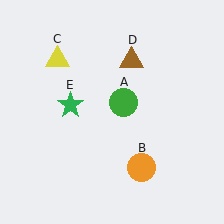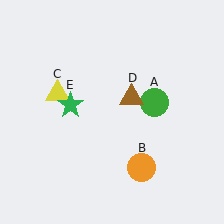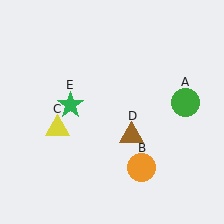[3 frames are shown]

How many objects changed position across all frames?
3 objects changed position: green circle (object A), yellow triangle (object C), brown triangle (object D).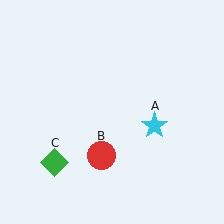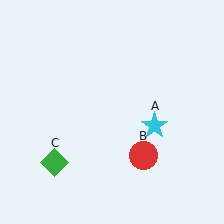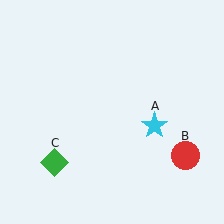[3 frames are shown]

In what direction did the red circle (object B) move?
The red circle (object B) moved right.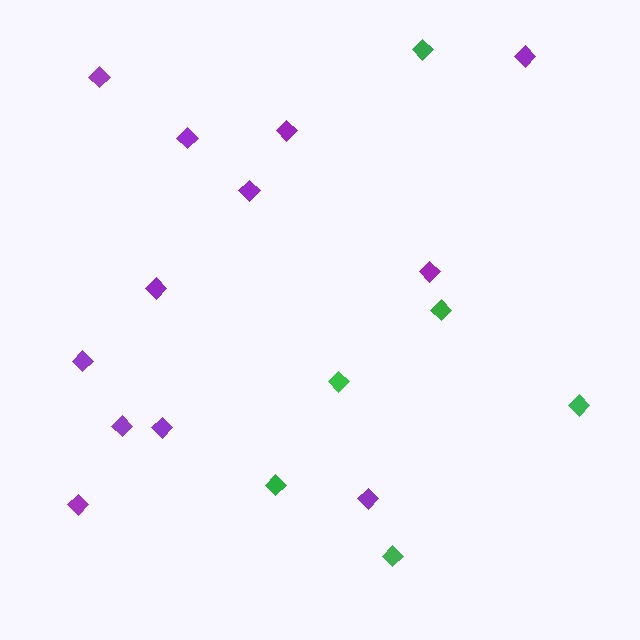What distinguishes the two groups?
There are 2 groups: one group of green diamonds (6) and one group of purple diamonds (12).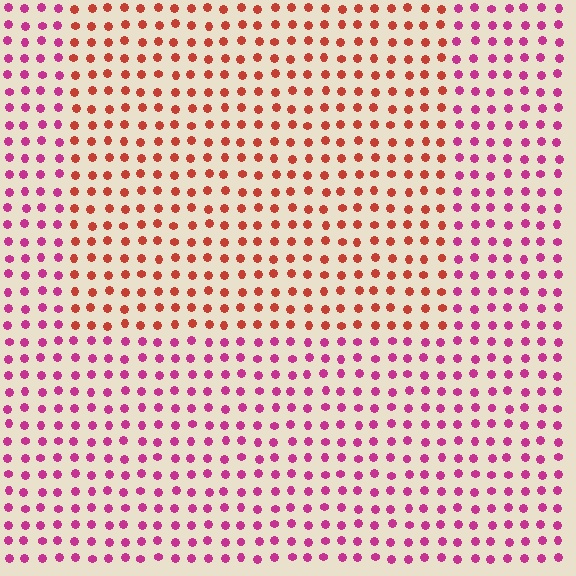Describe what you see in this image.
The image is filled with small magenta elements in a uniform arrangement. A rectangle-shaped region is visible where the elements are tinted to a slightly different hue, forming a subtle color boundary.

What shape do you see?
I see a rectangle.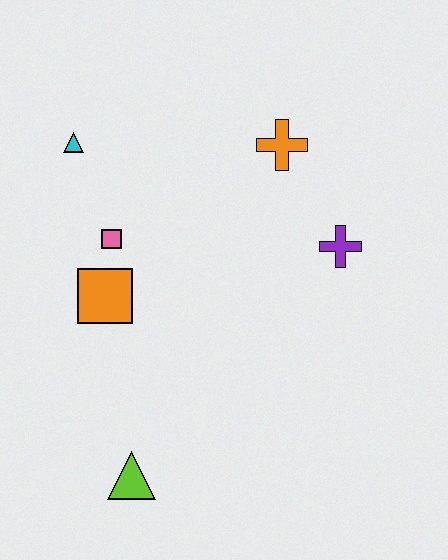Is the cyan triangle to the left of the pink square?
Yes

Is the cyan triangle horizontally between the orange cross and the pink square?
No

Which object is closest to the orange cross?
The purple cross is closest to the orange cross.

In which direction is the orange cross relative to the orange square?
The orange cross is to the right of the orange square.